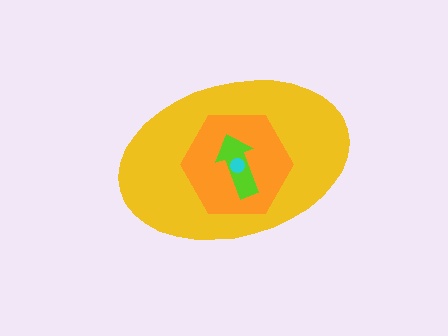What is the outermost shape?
The yellow ellipse.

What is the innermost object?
The cyan circle.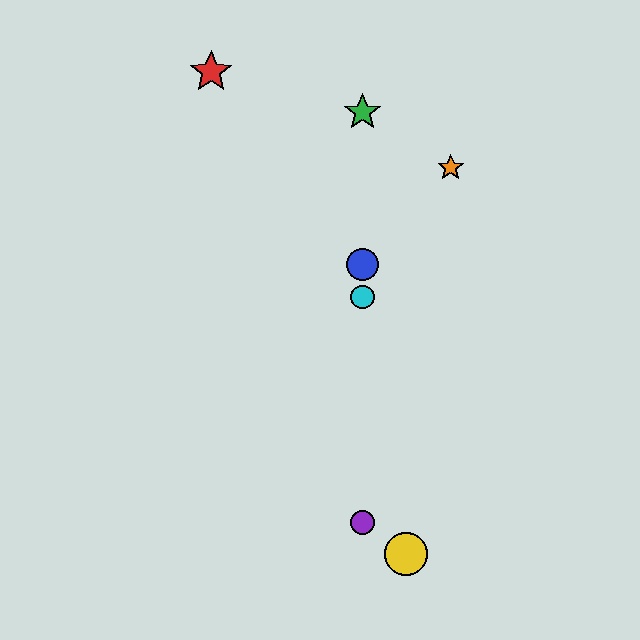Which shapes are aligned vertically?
The blue circle, the green star, the purple circle, the cyan circle are aligned vertically.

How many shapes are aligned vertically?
4 shapes (the blue circle, the green star, the purple circle, the cyan circle) are aligned vertically.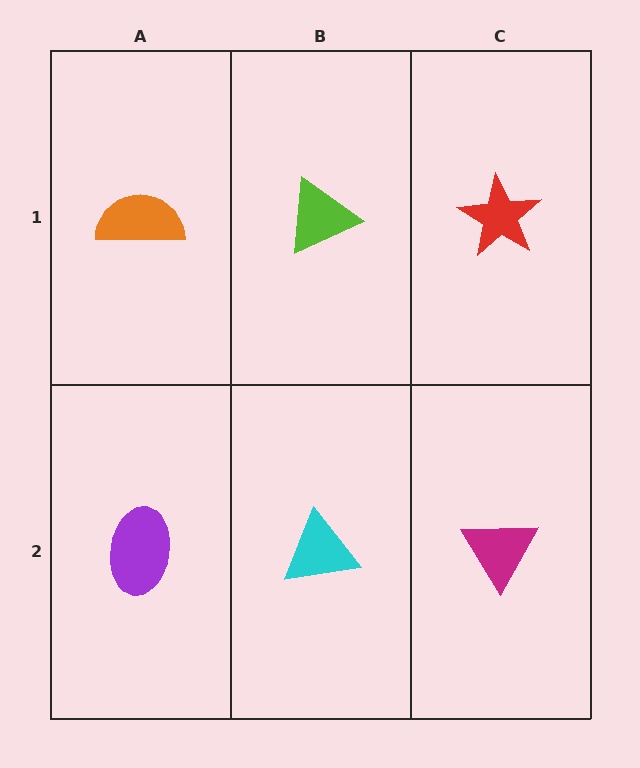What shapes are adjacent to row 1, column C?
A magenta triangle (row 2, column C), a lime triangle (row 1, column B).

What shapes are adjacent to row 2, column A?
An orange semicircle (row 1, column A), a cyan triangle (row 2, column B).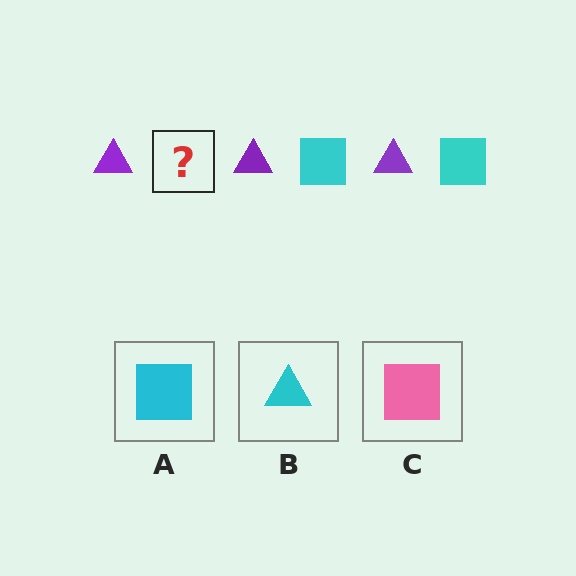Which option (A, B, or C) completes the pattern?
A.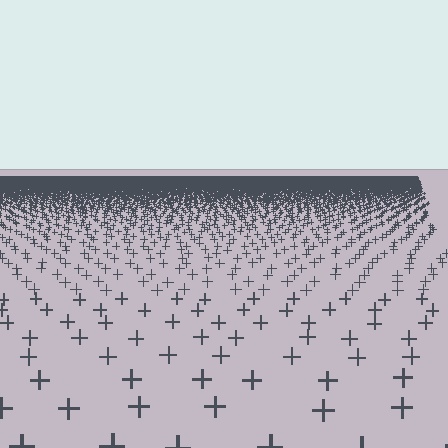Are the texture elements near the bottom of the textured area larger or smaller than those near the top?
Larger. Near the bottom, elements are closer to the viewer and appear at a bigger on-screen size.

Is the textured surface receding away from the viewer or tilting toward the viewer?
The surface is receding away from the viewer. Texture elements get smaller and denser toward the top.